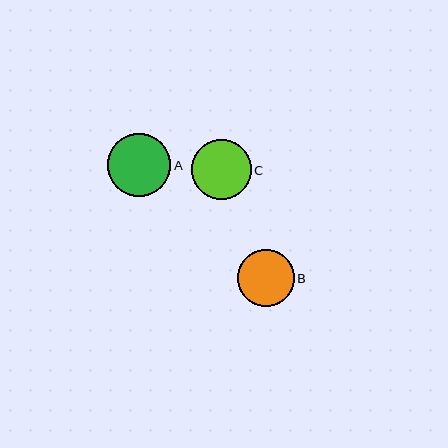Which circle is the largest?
Circle A is the largest with a size of approximately 63 pixels.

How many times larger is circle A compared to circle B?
Circle A is approximately 1.1 times the size of circle B.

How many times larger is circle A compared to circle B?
Circle A is approximately 1.1 times the size of circle B.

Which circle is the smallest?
Circle B is the smallest with a size of approximately 57 pixels.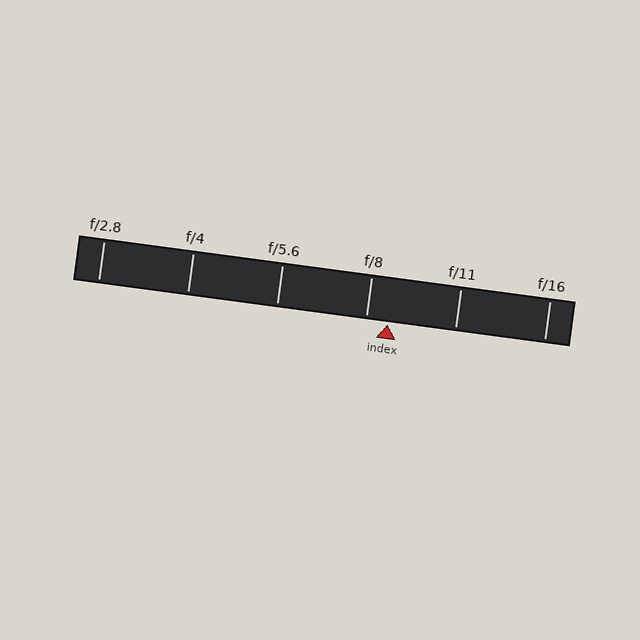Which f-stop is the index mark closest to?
The index mark is closest to f/8.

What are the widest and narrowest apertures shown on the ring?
The widest aperture shown is f/2.8 and the narrowest is f/16.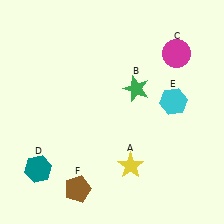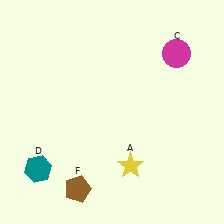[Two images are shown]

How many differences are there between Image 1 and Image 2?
There are 2 differences between the two images.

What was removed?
The green star (B), the cyan hexagon (E) were removed in Image 2.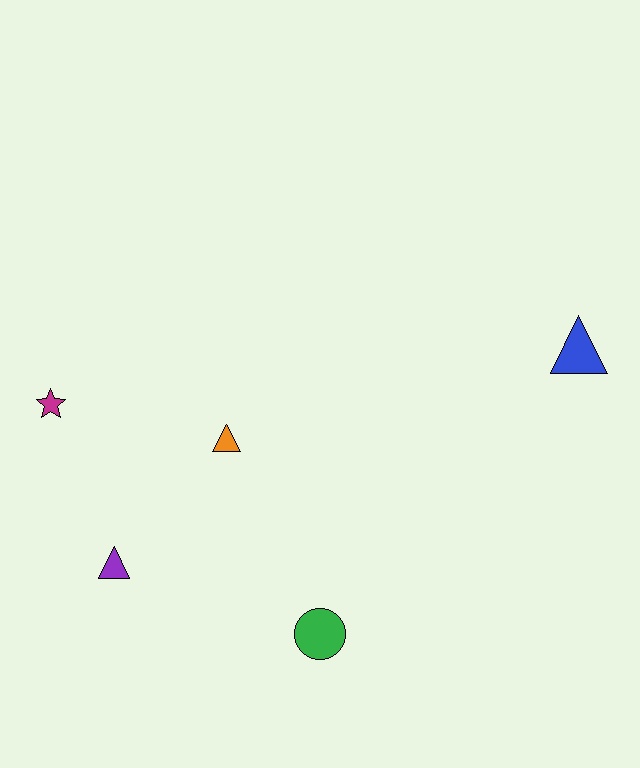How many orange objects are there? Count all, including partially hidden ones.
There is 1 orange object.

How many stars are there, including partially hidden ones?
There is 1 star.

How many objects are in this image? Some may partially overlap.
There are 5 objects.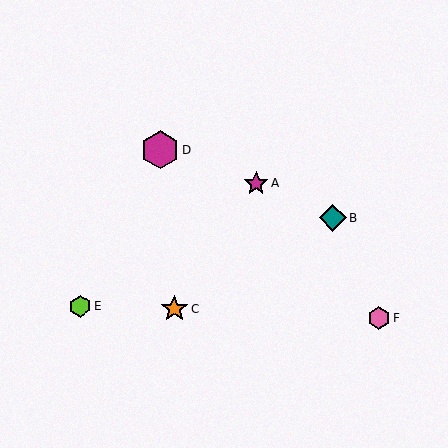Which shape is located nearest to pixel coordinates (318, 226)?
The teal diamond (labeled B) at (333, 217) is nearest to that location.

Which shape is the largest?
The magenta hexagon (labeled D) is the largest.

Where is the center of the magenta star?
The center of the magenta star is at (256, 183).